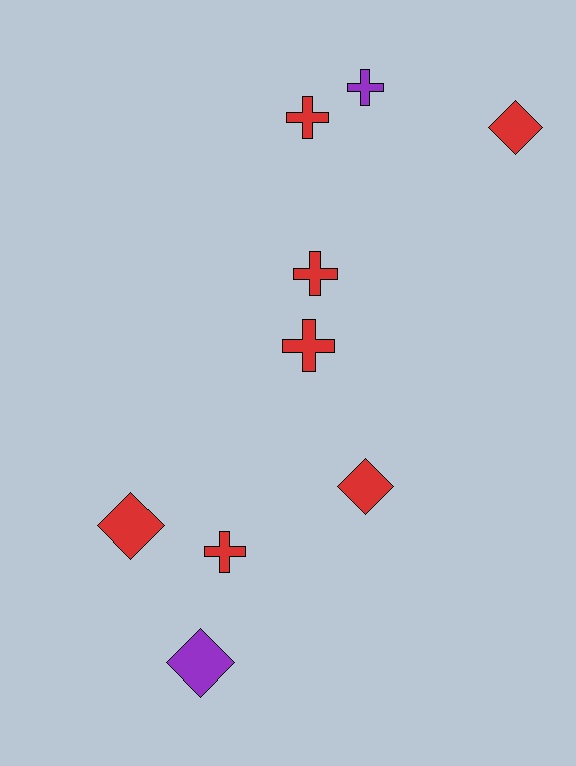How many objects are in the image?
There are 9 objects.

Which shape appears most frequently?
Cross, with 5 objects.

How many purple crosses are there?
There is 1 purple cross.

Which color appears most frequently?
Red, with 7 objects.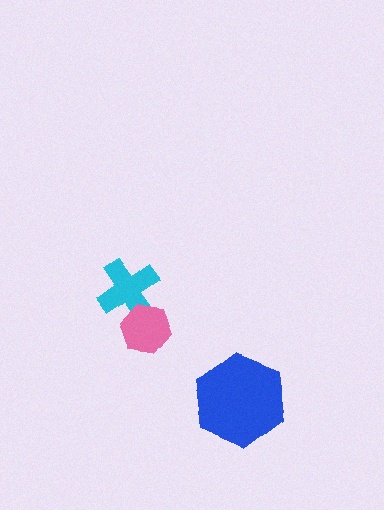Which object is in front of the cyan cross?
The pink hexagon is in front of the cyan cross.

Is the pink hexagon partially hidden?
No, no other shape covers it.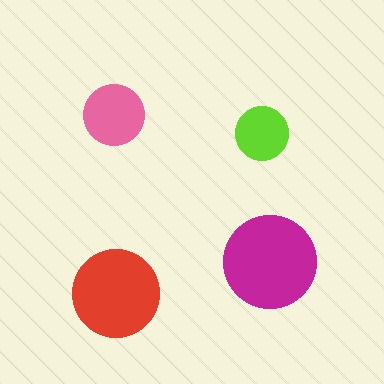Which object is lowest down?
The red circle is bottommost.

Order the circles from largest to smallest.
the magenta one, the red one, the pink one, the lime one.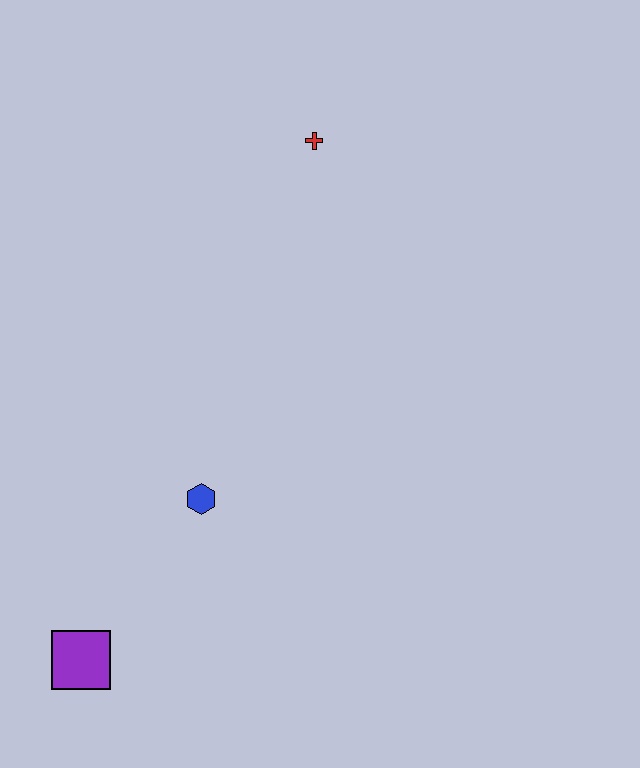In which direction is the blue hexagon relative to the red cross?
The blue hexagon is below the red cross.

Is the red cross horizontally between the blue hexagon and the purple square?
No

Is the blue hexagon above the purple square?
Yes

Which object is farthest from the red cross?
The purple square is farthest from the red cross.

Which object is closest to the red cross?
The blue hexagon is closest to the red cross.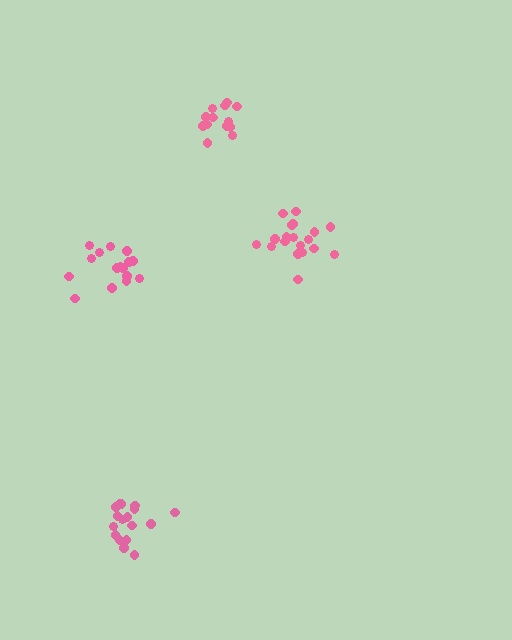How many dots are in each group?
Group 1: 19 dots, Group 2: 13 dots, Group 3: 16 dots, Group 4: 17 dots (65 total).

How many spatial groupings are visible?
There are 4 spatial groupings.